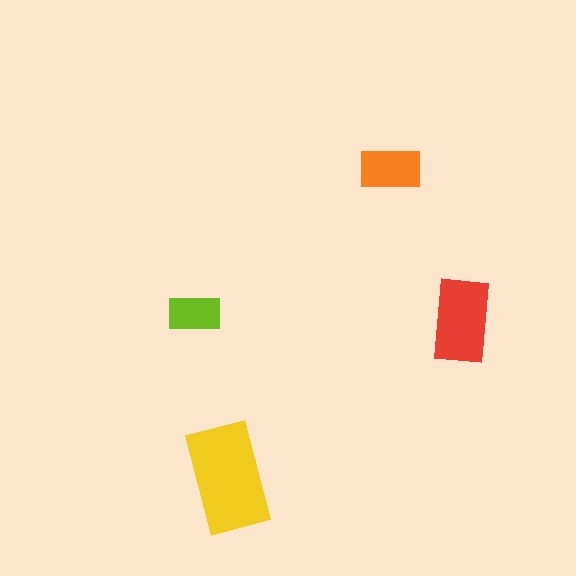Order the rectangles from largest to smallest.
the yellow one, the red one, the orange one, the lime one.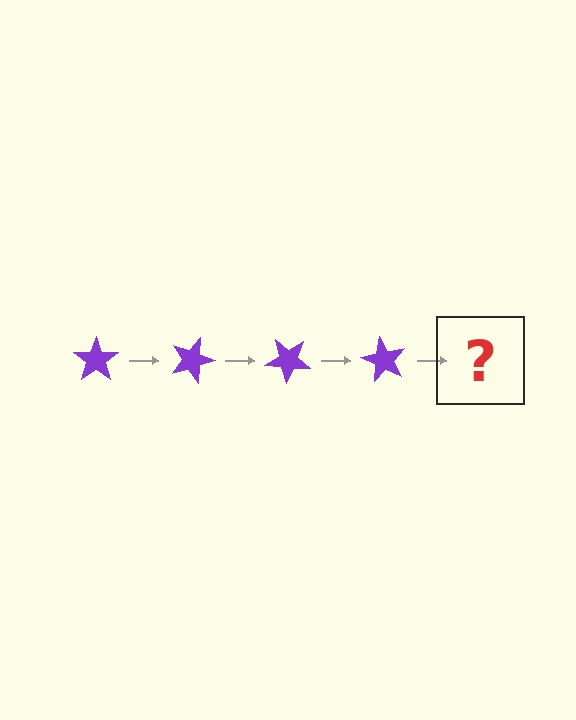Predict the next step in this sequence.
The next step is a purple star rotated 80 degrees.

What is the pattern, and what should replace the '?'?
The pattern is that the star rotates 20 degrees each step. The '?' should be a purple star rotated 80 degrees.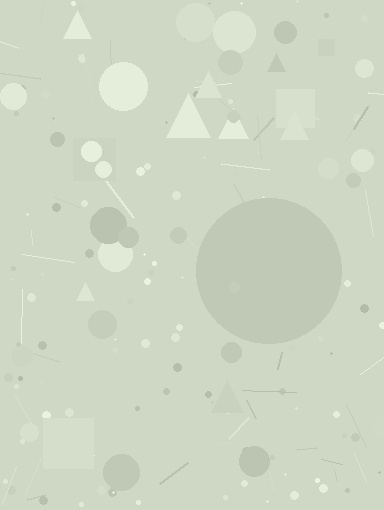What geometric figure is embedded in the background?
A circle is embedded in the background.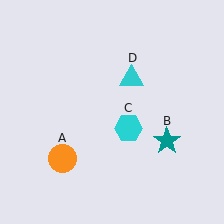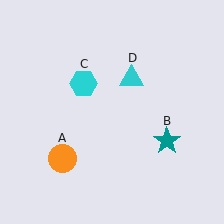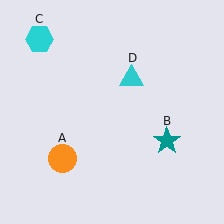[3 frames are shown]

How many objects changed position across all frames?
1 object changed position: cyan hexagon (object C).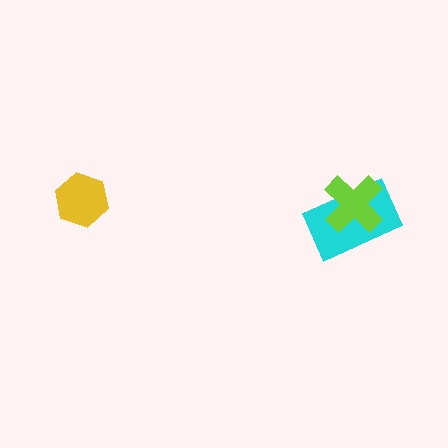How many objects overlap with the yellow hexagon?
0 objects overlap with the yellow hexagon.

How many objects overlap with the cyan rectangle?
1 object overlaps with the cyan rectangle.